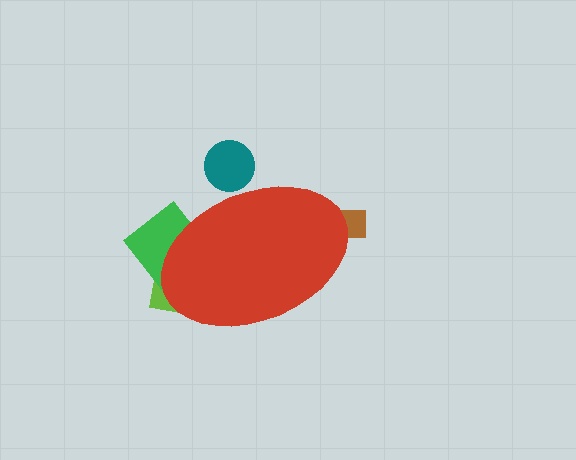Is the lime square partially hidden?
Yes, the lime square is partially hidden behind the red ellipse.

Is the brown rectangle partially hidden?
Yes, the brown rectangle is partially hidden behind the red ellipse.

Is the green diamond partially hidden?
Yes, the green diamond is partially hidden behind the red ellipse.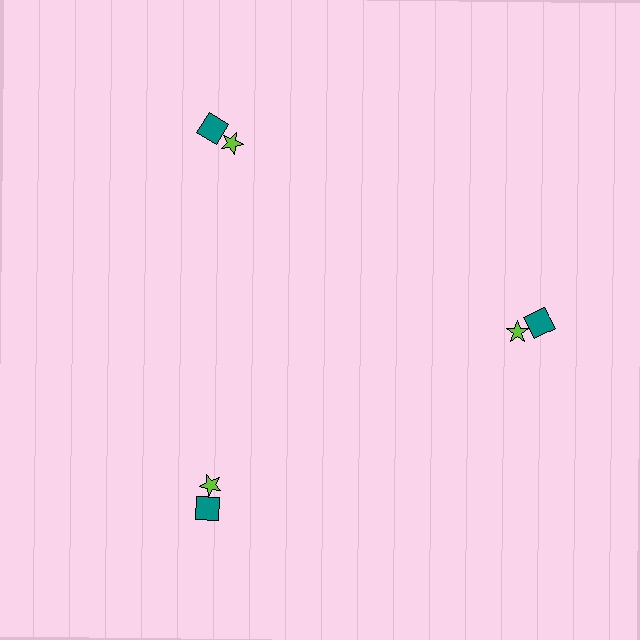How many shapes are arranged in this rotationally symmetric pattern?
There are 6 shapes, arranged in 3 groups of 2.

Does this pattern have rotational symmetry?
Yes, this pattern has 3-fold rotational symmetry. It looks the same after rotating 120 degrees around the center.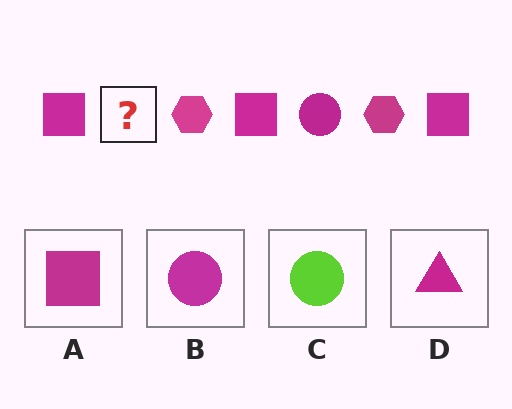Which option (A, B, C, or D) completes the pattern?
B.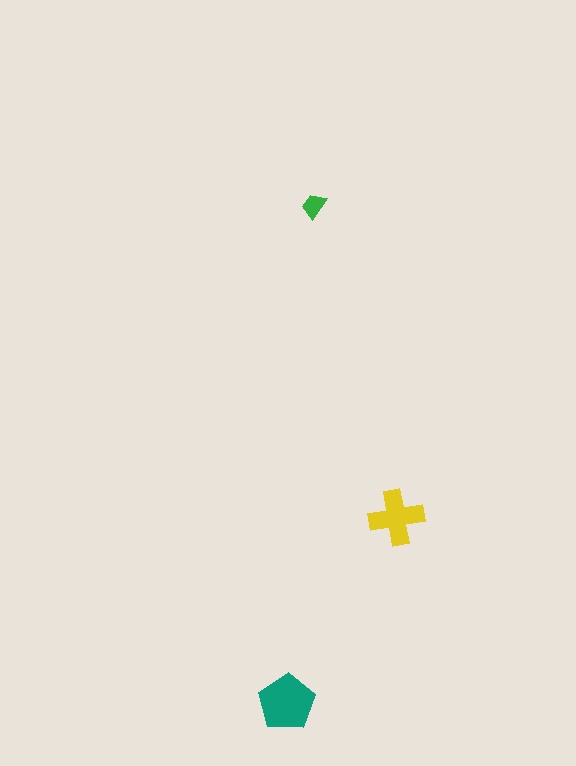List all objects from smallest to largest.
The green trapezoid, the yellow cross, the teal pentagon.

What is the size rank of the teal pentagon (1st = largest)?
1st.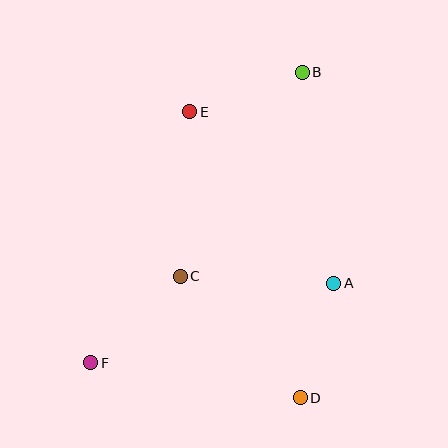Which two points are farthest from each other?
Points B and F are farthest from each other.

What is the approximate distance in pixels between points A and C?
The distance between A and C is approximately 154 pixels.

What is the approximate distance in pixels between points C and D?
The distance between C and D is approximately 170 pixels.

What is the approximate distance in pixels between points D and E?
The distance between D and E is approximately 306 pixels.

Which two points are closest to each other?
Points A and D are closest to each other.